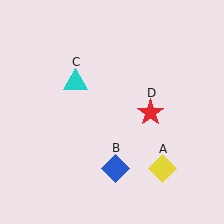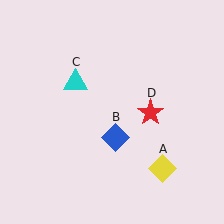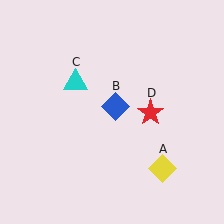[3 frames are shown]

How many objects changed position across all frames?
1 object changed position: blue diamond (object B).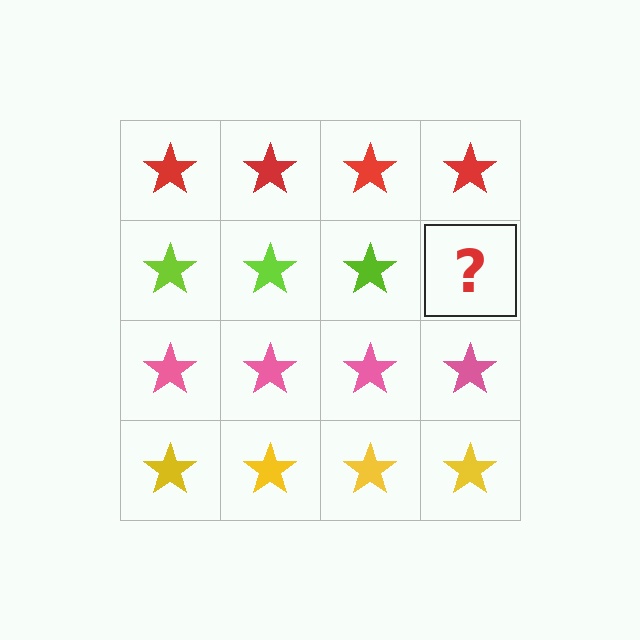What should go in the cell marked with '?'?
The missing cell should contain a lime star.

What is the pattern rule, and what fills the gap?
The rule is that each row has a consistent color. The gap should be filled with a lime star.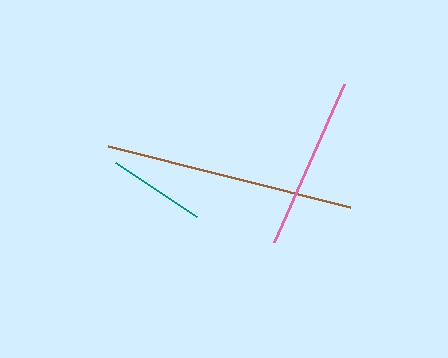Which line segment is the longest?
The brown line is the longest at approximately 250 pixels.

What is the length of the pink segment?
The pink segment is approximately 173 pixels long.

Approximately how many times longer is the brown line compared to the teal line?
The brown line is approximately 2.6 times the length of the teal line.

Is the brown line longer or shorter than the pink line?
The brown line is longer than the pink line.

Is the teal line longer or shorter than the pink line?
The pink line is longer than the teal line.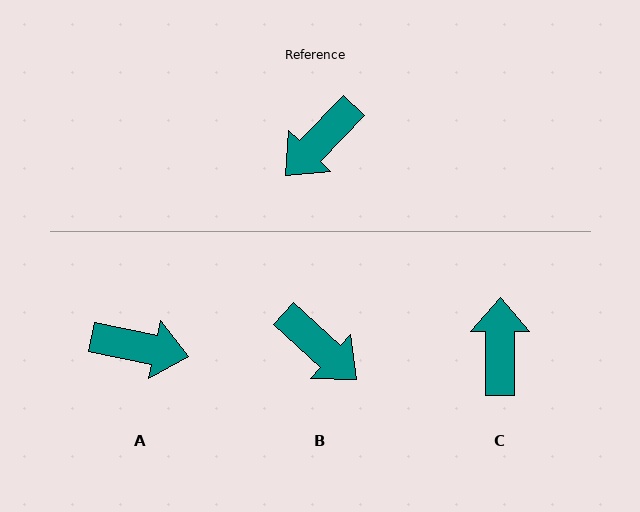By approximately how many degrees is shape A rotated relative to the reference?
Approximately 123 degrees counter-clockwise.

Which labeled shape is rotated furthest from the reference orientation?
C, about 136 degrees away.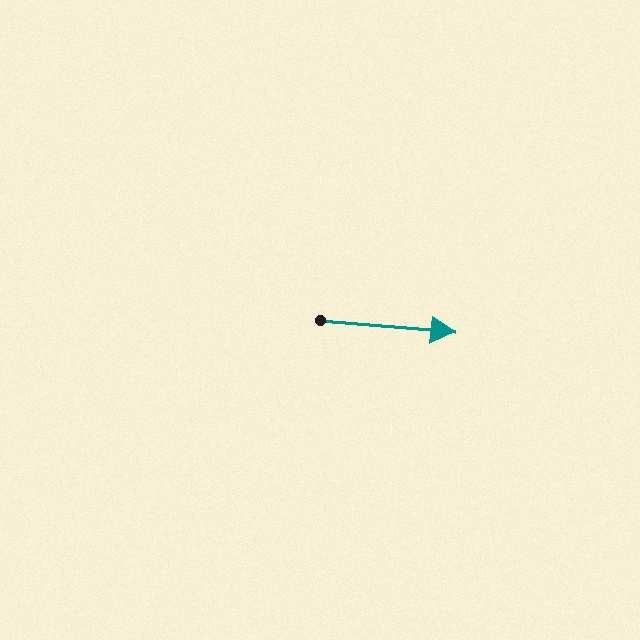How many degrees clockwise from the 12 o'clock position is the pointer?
Approximately 95 degrees.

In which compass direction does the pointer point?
East.